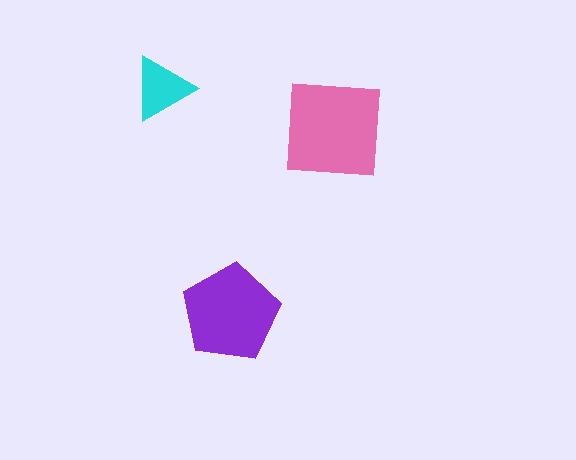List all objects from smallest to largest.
The cyan triangle, the purple pentagon, the pink square.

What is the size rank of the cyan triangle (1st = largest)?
3rd.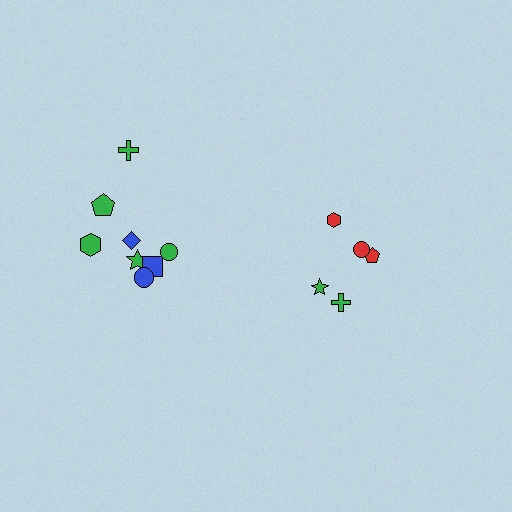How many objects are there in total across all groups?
There are 13 objects.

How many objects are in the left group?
There are 8 objects.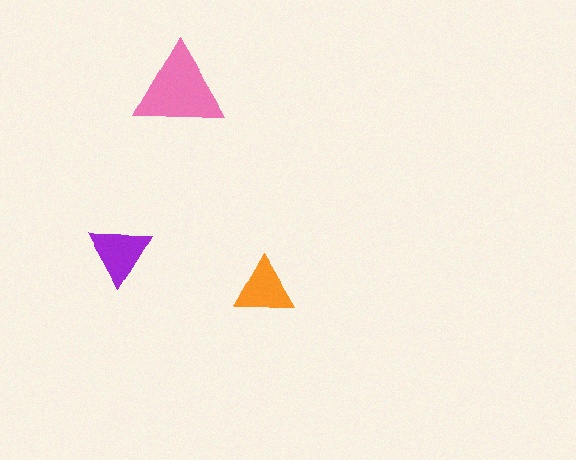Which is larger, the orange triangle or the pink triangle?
The pink one.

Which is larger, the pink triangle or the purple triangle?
The pink one.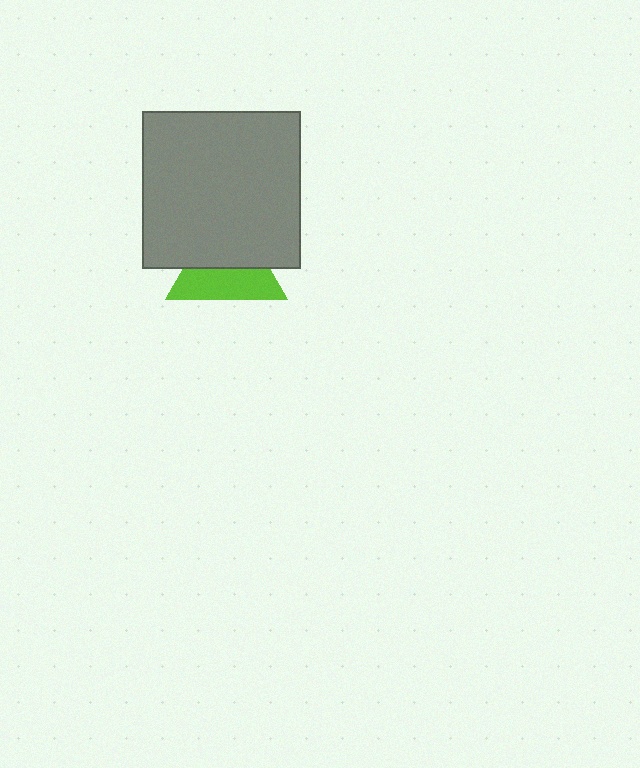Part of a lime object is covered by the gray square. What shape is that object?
It is a triangle.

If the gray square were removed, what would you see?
You would see the complete lime triangle.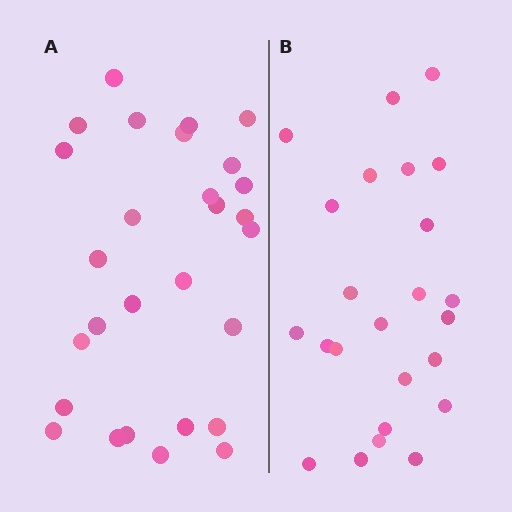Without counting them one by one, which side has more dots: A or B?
Region A (the left region) has more dots.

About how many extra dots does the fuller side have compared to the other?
Region A has about 4 more dots than region B.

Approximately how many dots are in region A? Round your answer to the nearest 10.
About 30 dots. (The exact count is 28, which rounds to 30.)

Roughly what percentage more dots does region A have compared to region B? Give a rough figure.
About 15% more.